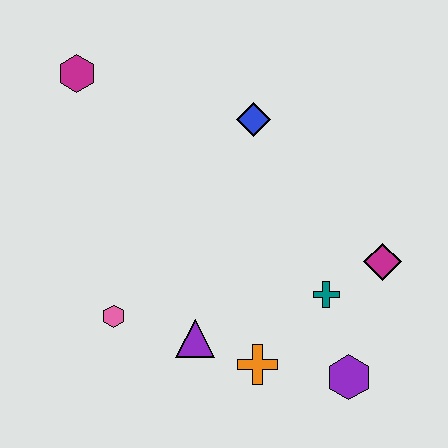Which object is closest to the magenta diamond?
The teal cross is closest to the magenta diamond.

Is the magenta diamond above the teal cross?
Yes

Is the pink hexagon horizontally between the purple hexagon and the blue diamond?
No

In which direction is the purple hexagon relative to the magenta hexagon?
The purple hexagon is below the magenta hexagon.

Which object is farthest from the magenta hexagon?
The purple hexagon is farthest from the magenta hexagon.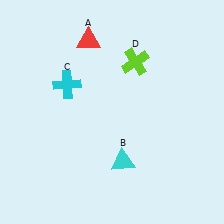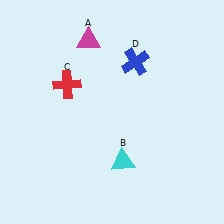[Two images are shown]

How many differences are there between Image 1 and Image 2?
There are 3 differences between the two images.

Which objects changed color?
A changed from red to magenta. C changed from cyan to red. D changed from lime to blue.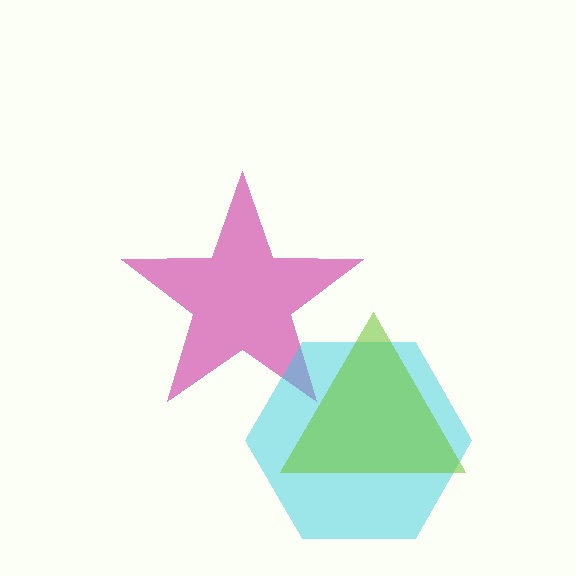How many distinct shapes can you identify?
There are 3 distinct shapes: a magenta star, a cyan hexagon, a lime triangle.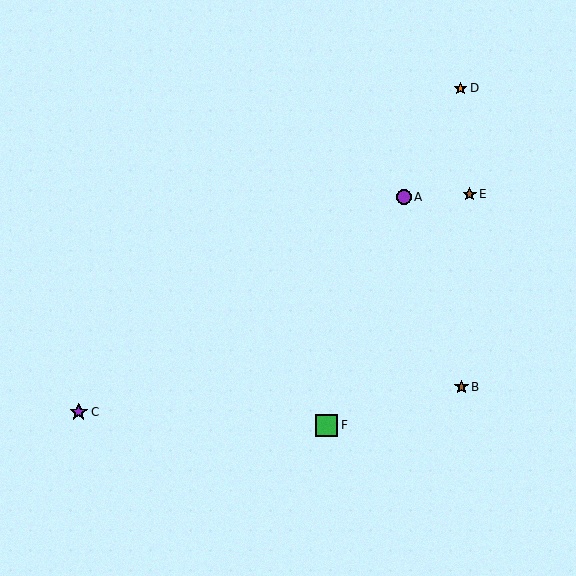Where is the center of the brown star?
The center of the brown star is at (462, 387).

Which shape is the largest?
The green square (labeled F) is the largest.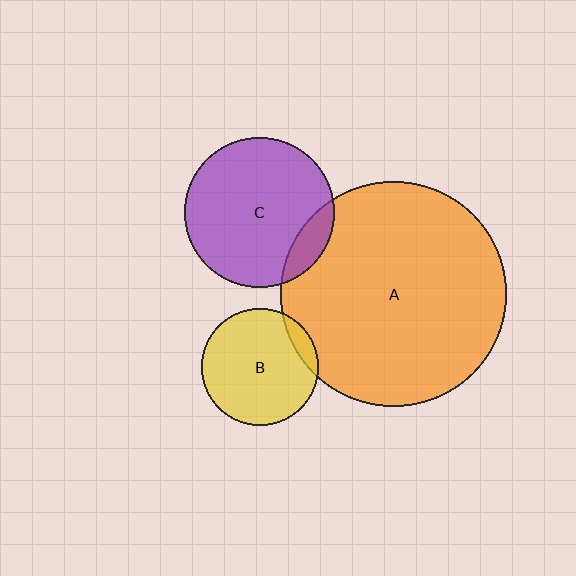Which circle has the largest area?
Circle A (orange).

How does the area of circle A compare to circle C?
Approximately 2.3 times.